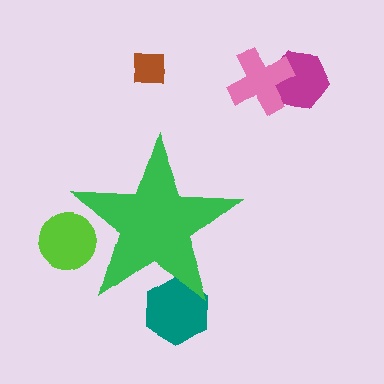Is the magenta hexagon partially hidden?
No, the magenta hexagon is fully visible.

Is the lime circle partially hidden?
Yes, the lime circle is partially hidden behind the green star.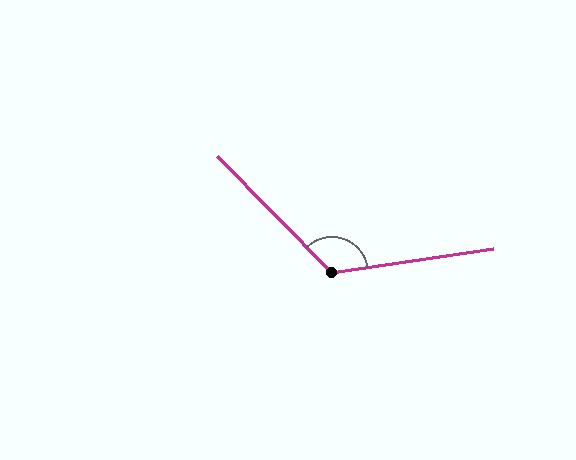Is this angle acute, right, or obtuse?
It is obtuse.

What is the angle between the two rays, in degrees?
Approximately 126 degrees.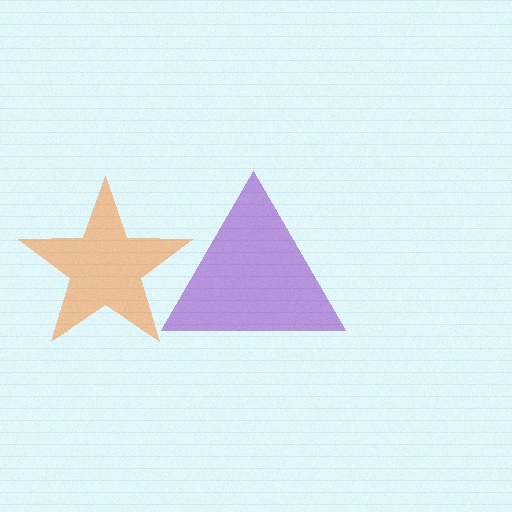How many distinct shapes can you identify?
There are 2 distinct shapes: an orange star, a purple triangle.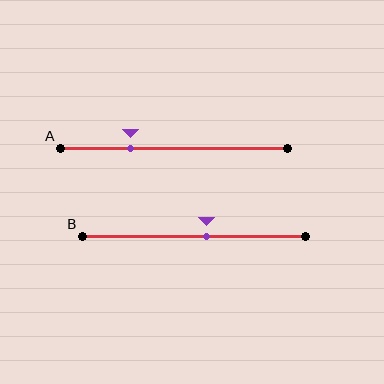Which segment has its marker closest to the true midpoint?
Segment B has its marker closest to the true midpoint.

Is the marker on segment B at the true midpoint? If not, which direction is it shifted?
No, the marker on segment B is shifted to the right by about 6% of the segment length.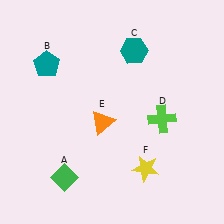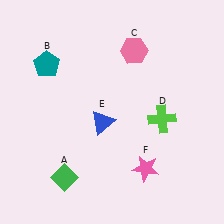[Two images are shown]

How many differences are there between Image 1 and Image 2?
There are 3 differences between the two images.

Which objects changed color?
C changed from teal to pink. E changed from orange to blue. F changed from yellow to pink.